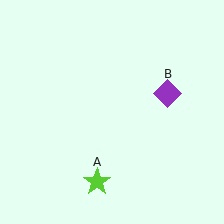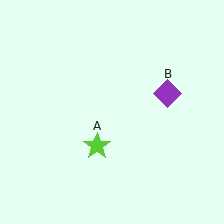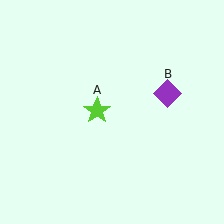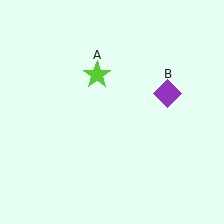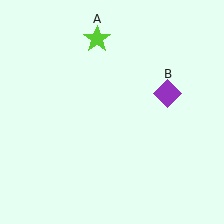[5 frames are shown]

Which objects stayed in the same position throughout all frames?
Purple diamond (object B) remained stationary.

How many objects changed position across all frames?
1 object changed position: lime star (object A).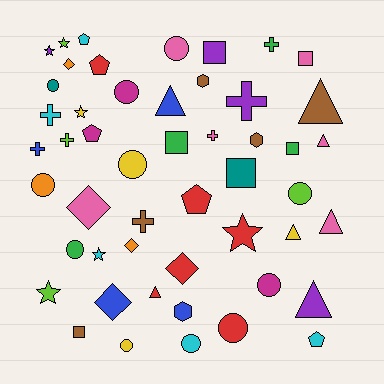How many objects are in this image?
There are 50 objects.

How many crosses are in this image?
There are 7 crosses.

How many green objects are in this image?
There are 4 green objects.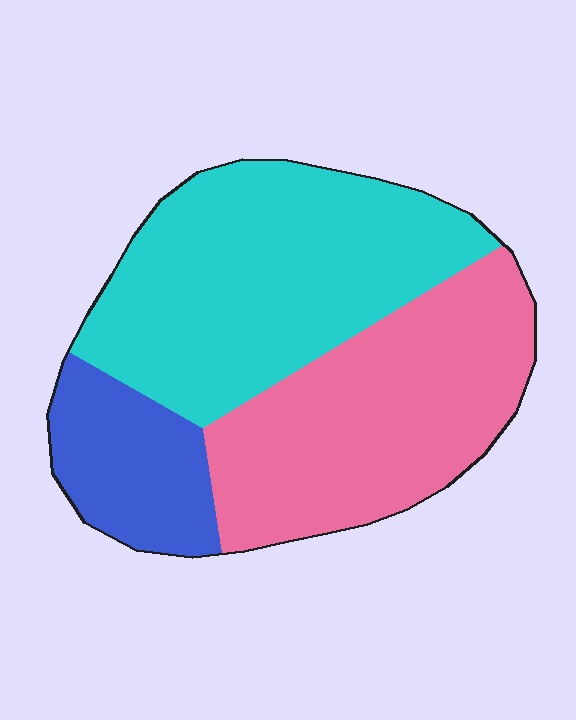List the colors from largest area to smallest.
From largest to smallest: cyan, pink, blue.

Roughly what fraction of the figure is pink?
Pink takes up about two fifths (2/5) of the figure.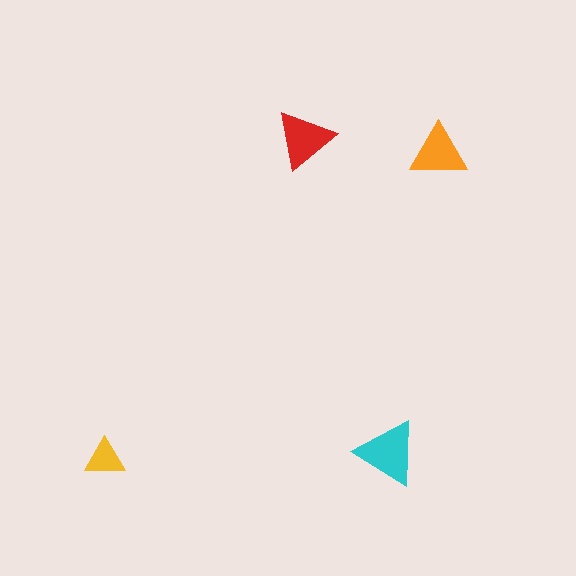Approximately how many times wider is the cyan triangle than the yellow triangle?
About 1.5 times wider.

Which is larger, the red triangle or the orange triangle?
The red one.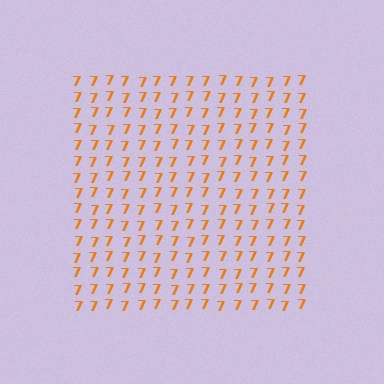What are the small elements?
The small elements are digit 7's.